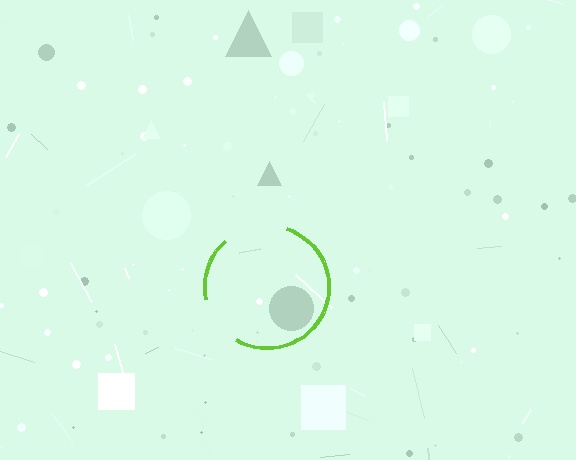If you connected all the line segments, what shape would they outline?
They would outline a circle.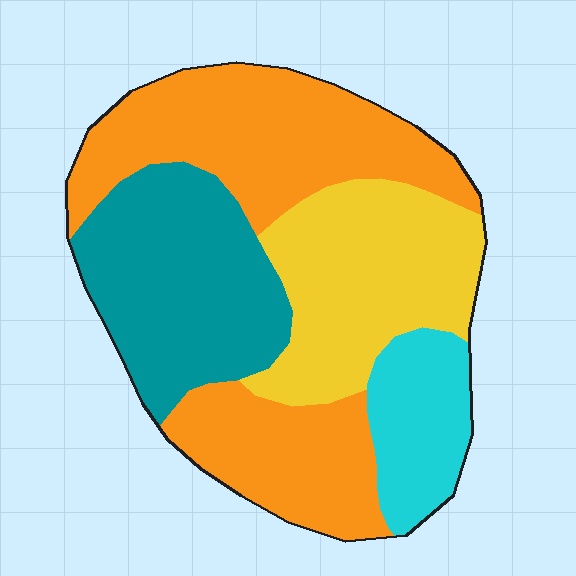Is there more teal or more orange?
Orange.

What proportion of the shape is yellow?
Yellow covers roughly 25% of the shape.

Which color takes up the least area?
Cyan, at roughly 10%.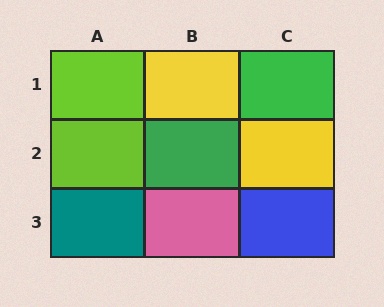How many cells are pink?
1 cell is pink.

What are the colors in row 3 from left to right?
Teal, pink, blue.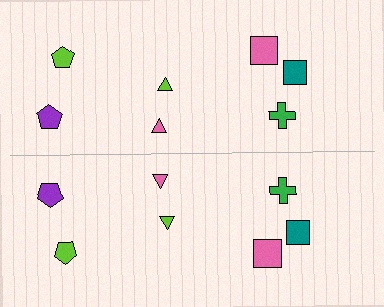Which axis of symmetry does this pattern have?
The pattern has a horizontal axis of symmetry running through the center of the image.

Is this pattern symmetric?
Yes, this pattern has bilateral (reflection) symmetry.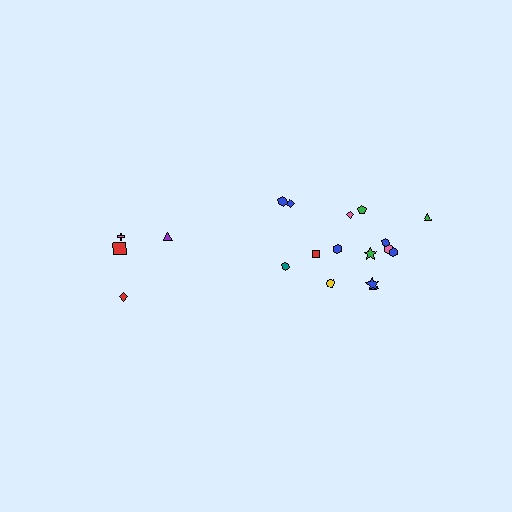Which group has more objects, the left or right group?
The right group.